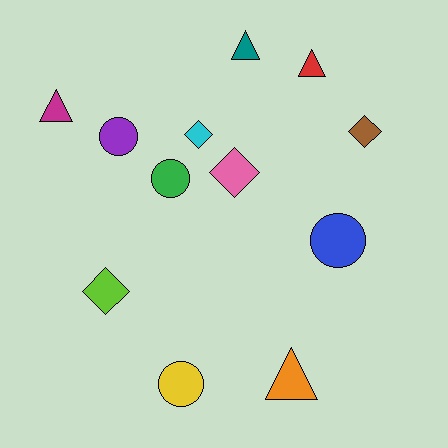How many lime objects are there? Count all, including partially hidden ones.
There is 1 lime object.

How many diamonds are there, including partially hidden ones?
There are 4 diamonds.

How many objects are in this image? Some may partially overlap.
There are 12 objects.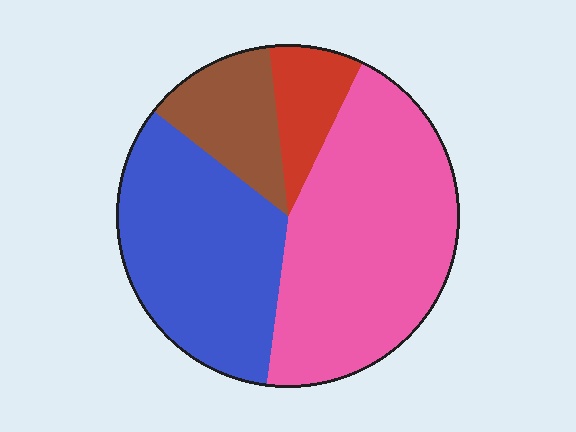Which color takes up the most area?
Pink, at roughly 45%.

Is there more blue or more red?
Blue.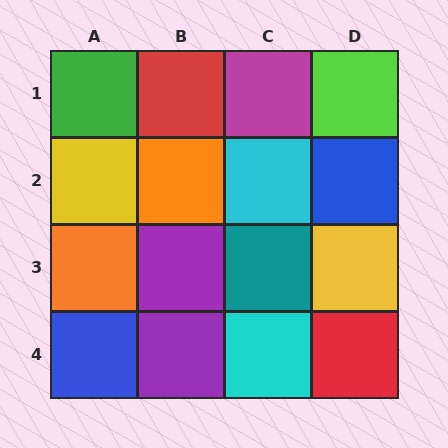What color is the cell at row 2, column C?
Cyan.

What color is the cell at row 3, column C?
Teal.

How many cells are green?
1 cell is green.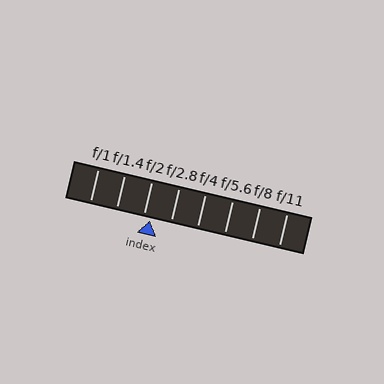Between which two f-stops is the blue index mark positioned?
The index mark is between f/2 and f/2.8.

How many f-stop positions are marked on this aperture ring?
There are 8 f-stop positions marked.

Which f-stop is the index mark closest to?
The index mark is closest to f/2.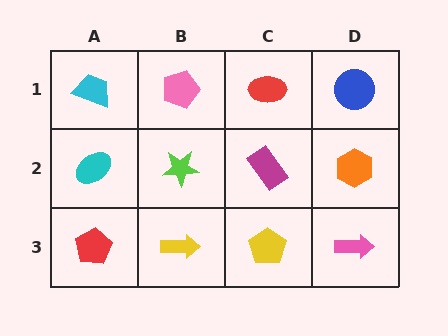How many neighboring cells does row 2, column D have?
3.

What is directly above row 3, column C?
A magenta rectangle.